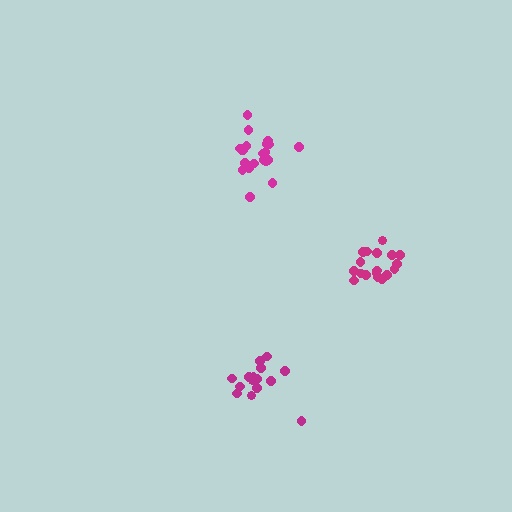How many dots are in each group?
Group 1: 15 dots, Group 2: 18 dots, Group 3: 21 dots (54 total).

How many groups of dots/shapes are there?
There are 3 groups.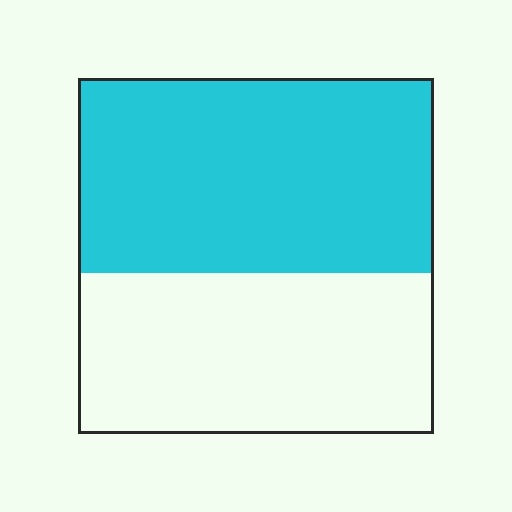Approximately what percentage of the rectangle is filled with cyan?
Approximately 55%.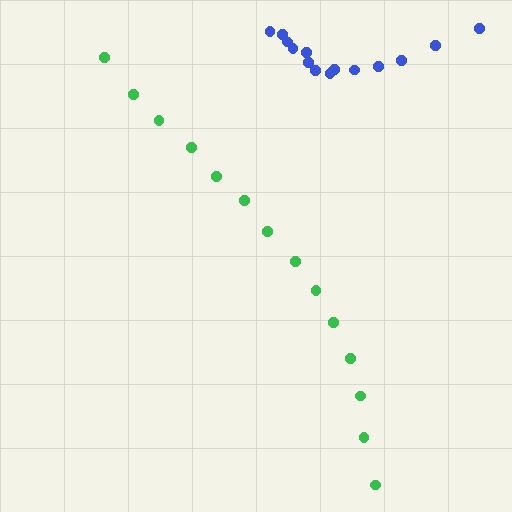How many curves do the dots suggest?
There are 2 distinct paths.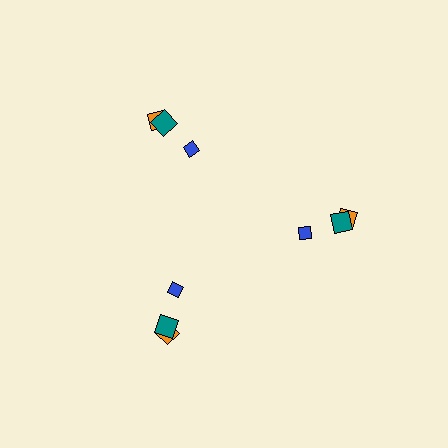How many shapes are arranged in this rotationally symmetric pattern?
There are 9 shapes, arranged in 3 groups of 3.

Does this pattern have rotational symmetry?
Yes, this pattern has 3-fold rotational symmetry. It looks the same after rotating 120 degrees around the center.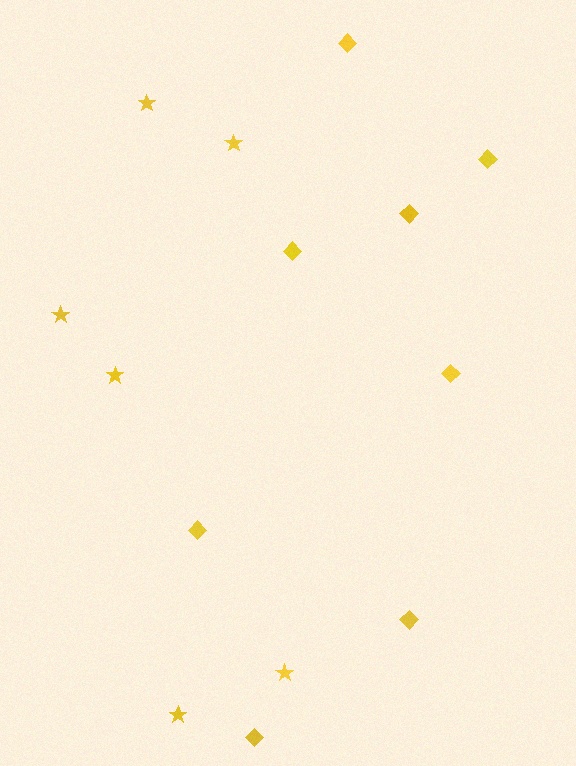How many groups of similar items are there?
There are 2 groups: one group of diamonds (8) and one group of stars (6).